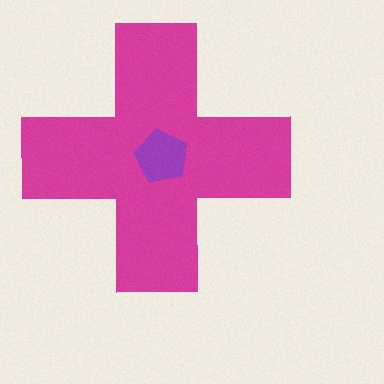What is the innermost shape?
The purple pentagon.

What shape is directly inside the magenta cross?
The purple pentagon.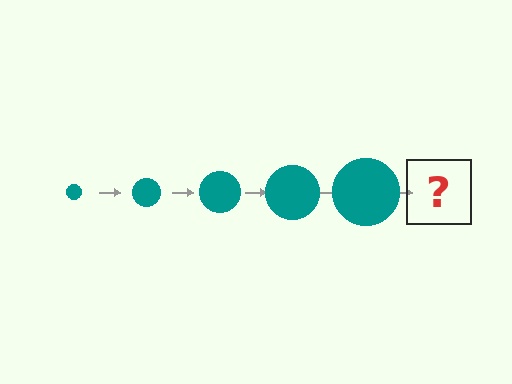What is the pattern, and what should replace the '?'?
The pattern is that the circle gets progressively larger each step. The '?' should be a teal circle, larger than the previous one.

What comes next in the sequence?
The next element should be a teal circle, larger than the previous one.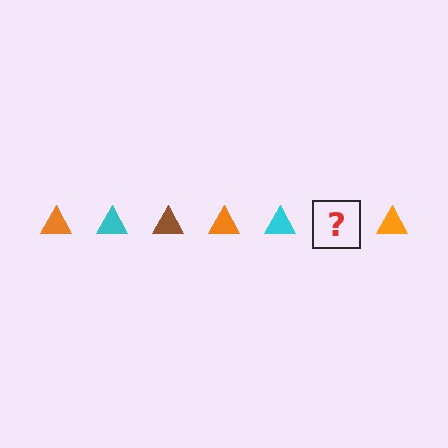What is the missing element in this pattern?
The missing element is a brown triangle.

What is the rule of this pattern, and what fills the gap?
The rule is that the pattern cycles through orange, cyan, brown triangles. The gap should be filled with a brown triangle.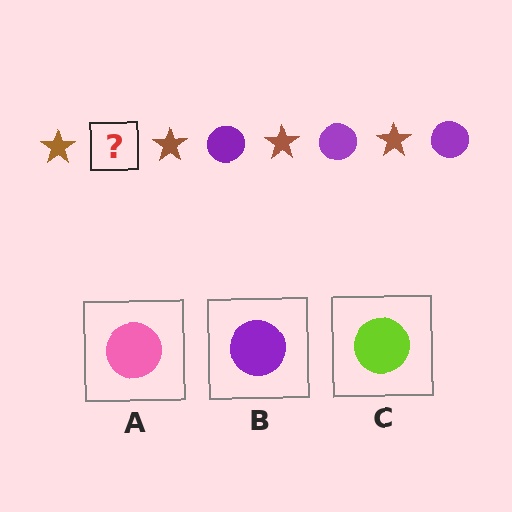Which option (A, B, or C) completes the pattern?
B.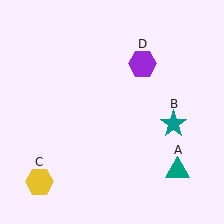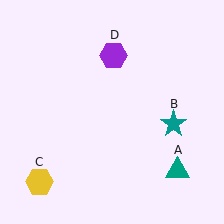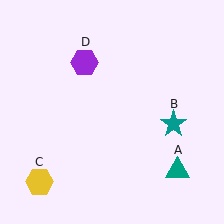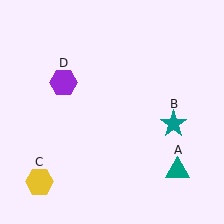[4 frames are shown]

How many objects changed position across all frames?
1 object changed position: purple hexagon (object D).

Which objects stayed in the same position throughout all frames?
Teal triangle (object A) and teal star (object B) and yellow hexagon (object C) remained stationary.